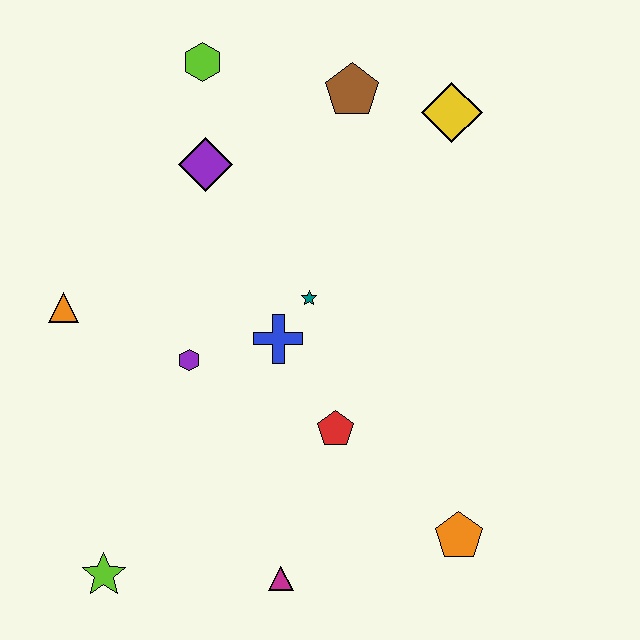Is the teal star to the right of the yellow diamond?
No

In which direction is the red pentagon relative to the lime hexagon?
The red pentagon is below the lime hexagon.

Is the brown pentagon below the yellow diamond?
No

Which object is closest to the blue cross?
The teal star is closest to the blue cross.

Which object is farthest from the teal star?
The lime star is farthest from the teal star.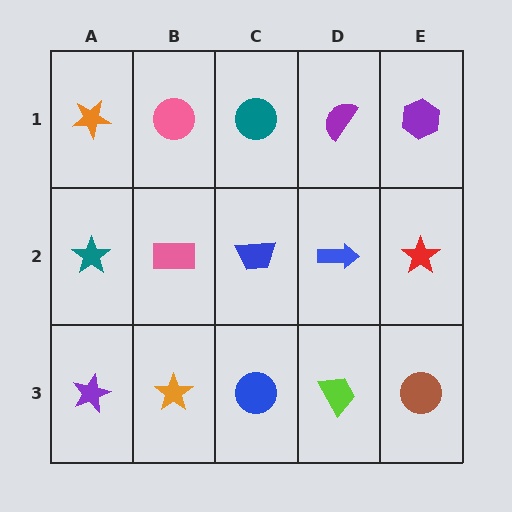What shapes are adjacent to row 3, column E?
A red star (row 2, column E), a lime trapezoid (row 3, column D).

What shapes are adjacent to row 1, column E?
A red star (row 2, column E), a purple semicircle (row 1, column D).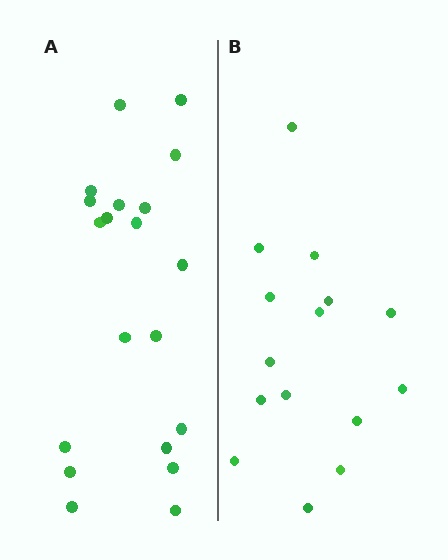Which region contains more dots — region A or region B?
Region A (the left region) has more dots.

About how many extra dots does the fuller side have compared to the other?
Region A has about 5 more dots than region B.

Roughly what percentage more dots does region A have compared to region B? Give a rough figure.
About 35% more.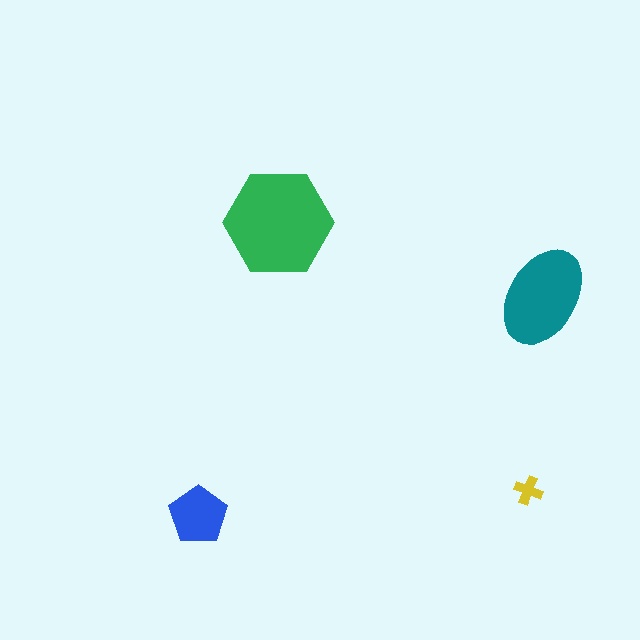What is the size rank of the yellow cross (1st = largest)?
4th.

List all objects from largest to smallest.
The green hexagon, the teal ellipse, the blue pentagon, the yellow cross.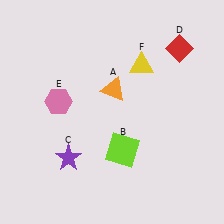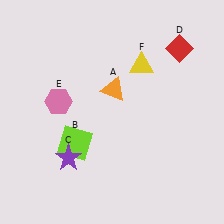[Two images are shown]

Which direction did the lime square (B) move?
The lime square (B) moved left.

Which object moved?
The lime square (B) moved left.